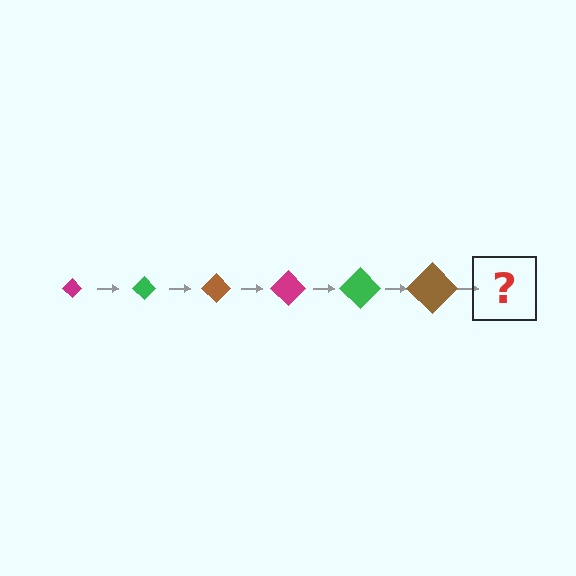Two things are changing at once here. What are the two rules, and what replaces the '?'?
The two rules are that the diamond grows larger each step and the color cycles through magenta, green, and brown. The '?' should be a magenta diamond, larger than the previous one.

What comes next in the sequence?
The next element should be a magenta diamond, larger than the previous one.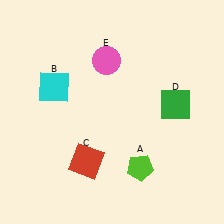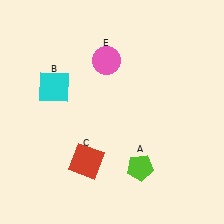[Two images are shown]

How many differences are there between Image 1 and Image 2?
There is 1 difference between the two images.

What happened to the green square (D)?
The green square (D) was removed in Image 2. It was in the top-right area of Image 1.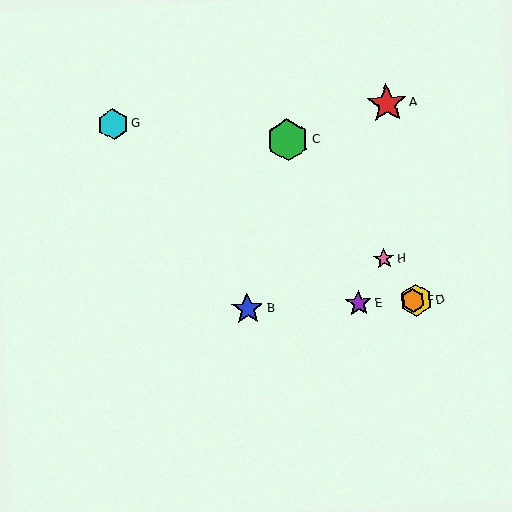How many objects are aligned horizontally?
4 objects (B, D, E, F) are aligned horizontally.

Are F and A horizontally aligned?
No, F is at y≈301 and A is at y≈103.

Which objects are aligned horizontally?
Objects B, D, E, F are aligned horizontally.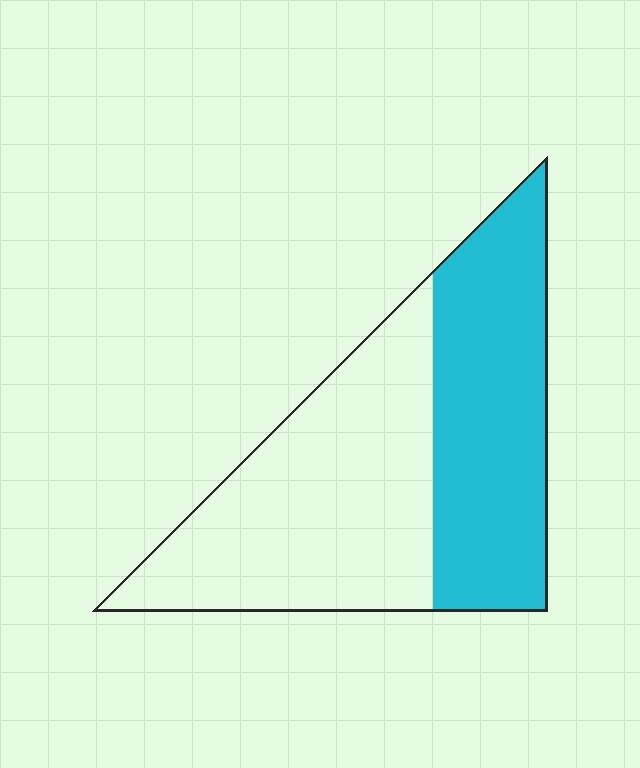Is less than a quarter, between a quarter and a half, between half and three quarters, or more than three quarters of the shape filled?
Between a quarter and a half.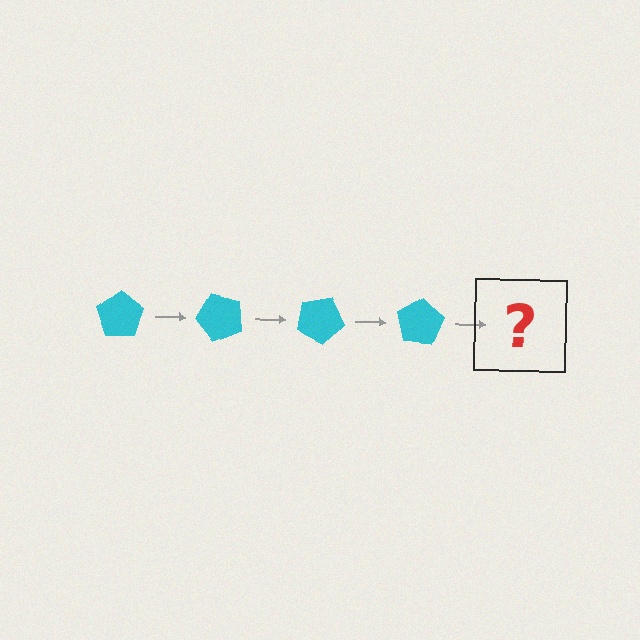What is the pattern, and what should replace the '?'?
The pattern is that the pentagon rotates 50 degrees each step. The '?' should be a cyan pentagon rotated 200 degrees.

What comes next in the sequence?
The next element should be a cyan pentagon rotated 200 degrees.